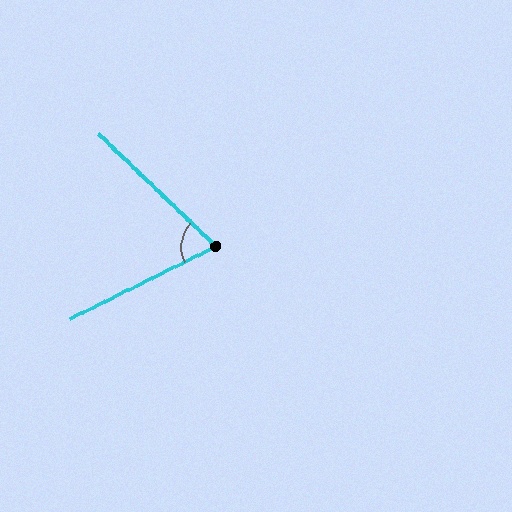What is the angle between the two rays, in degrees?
Approximately 70 degrees.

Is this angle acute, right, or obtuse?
It is acute.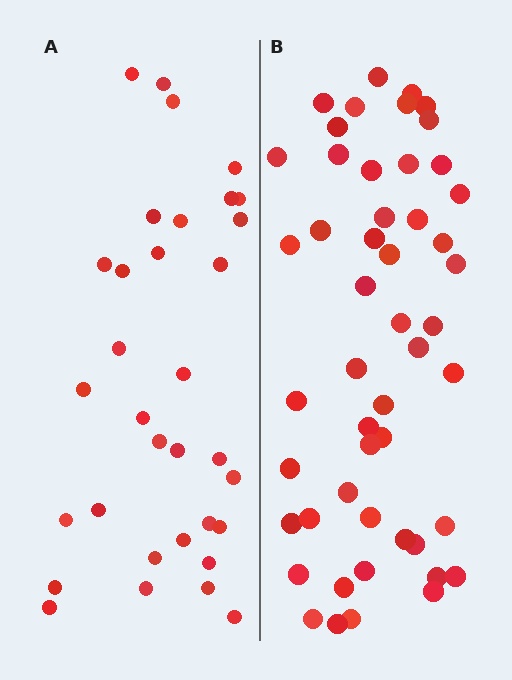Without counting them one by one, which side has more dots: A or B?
Region B (the right region) has more dots.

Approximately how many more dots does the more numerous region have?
Region B has approximately 15 more dots than region A.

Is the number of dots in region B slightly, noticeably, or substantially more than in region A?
Region B has substantially more. The ratio is roughly 1.5 to 1.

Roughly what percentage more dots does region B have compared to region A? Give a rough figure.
About 50% more.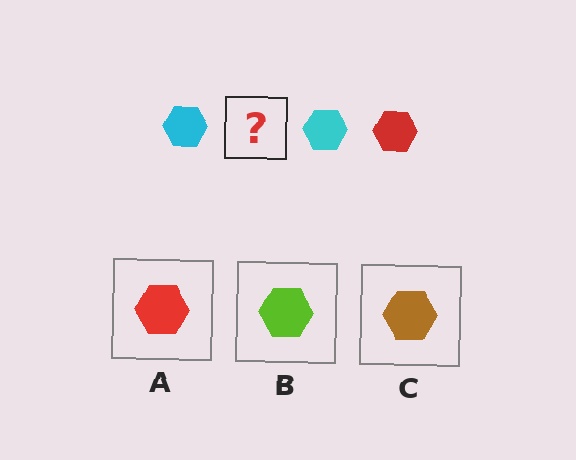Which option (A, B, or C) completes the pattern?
A.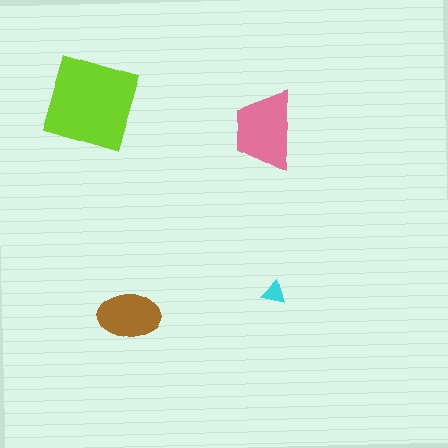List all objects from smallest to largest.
The cyan triangle, the brown ellipse, the pink trapezoid, the lime diamond.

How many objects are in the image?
There are 4 objects in the image.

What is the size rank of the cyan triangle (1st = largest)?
4th.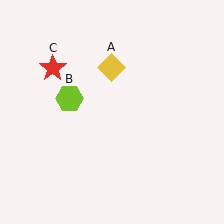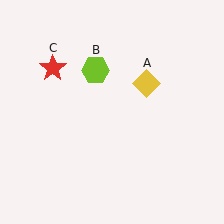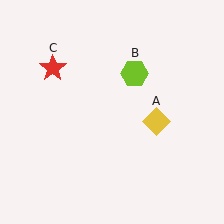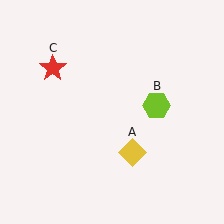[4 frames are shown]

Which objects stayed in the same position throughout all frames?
Red star (object C) remained stationary.